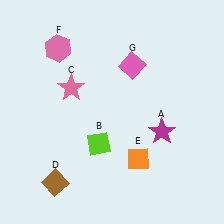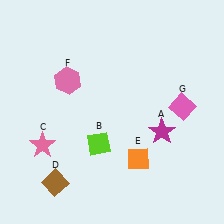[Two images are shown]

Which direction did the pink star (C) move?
The pink star (C) moved down.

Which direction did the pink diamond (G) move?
The pink diamond (G) moved right.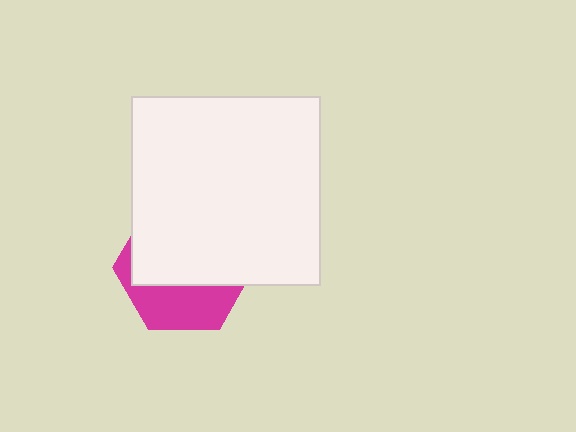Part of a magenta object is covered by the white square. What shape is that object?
It is a hexagon.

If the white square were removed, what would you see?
You would see the complete magenta hexagon.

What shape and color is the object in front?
The object in front is a white square.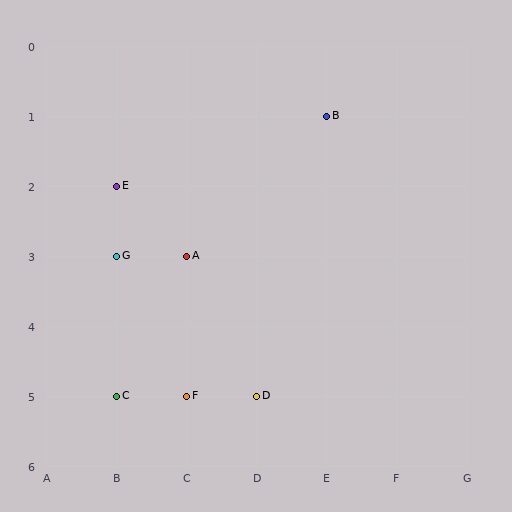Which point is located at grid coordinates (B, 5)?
Point C is at (B, 5).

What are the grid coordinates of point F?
Point F is at grid coordinates (C, 5).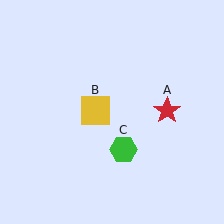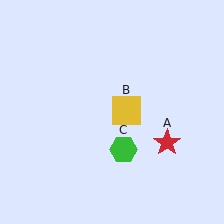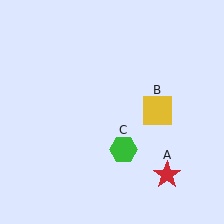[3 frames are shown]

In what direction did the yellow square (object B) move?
The yellow square (object B) moved right.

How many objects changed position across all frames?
2 objects changed position: red star (object A), yellow square (object B).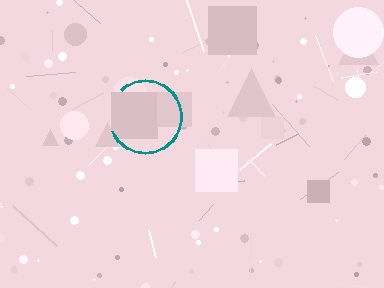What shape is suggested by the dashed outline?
The dashed outline suggests a circle.